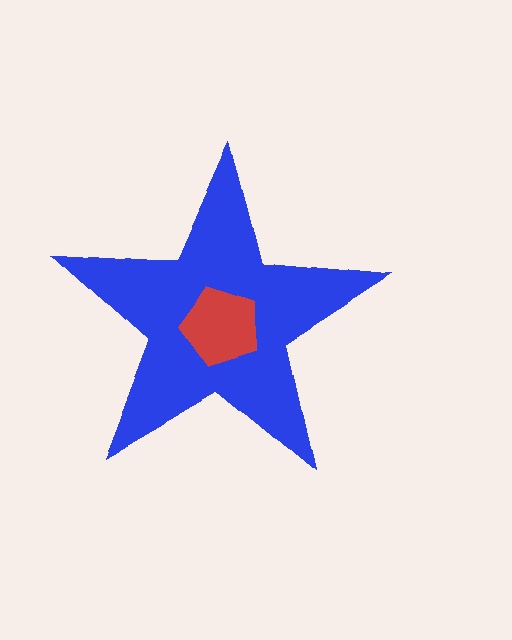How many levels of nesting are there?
2.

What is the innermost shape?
The red pentagon.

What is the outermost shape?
The blue star.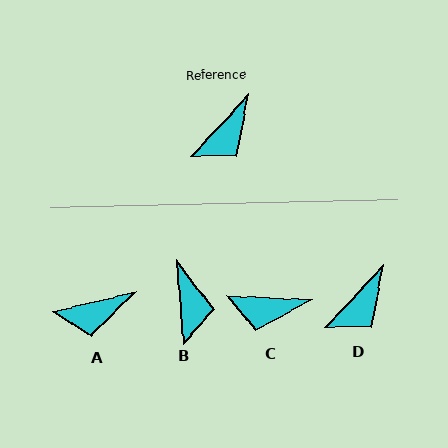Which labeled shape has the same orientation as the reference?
D.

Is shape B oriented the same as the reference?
No, it is off by about 47 degrees.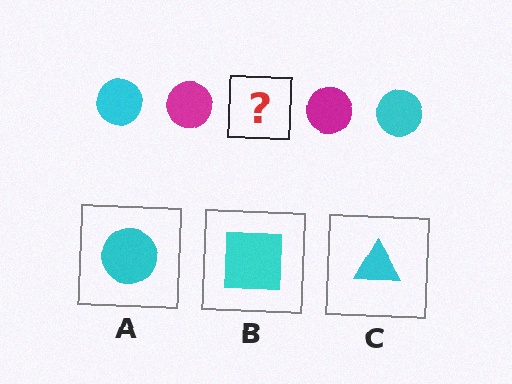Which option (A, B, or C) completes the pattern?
A.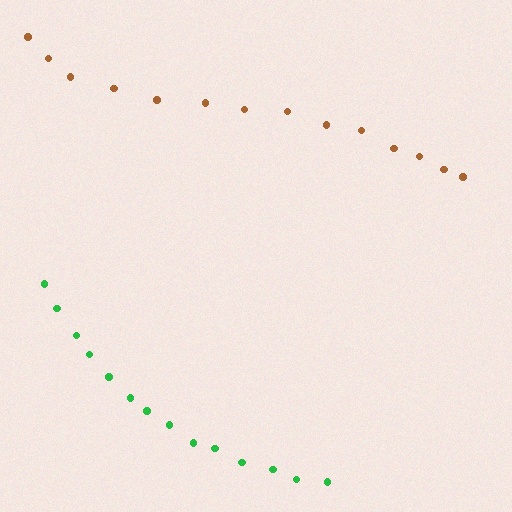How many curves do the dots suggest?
There are 2 distinct paths.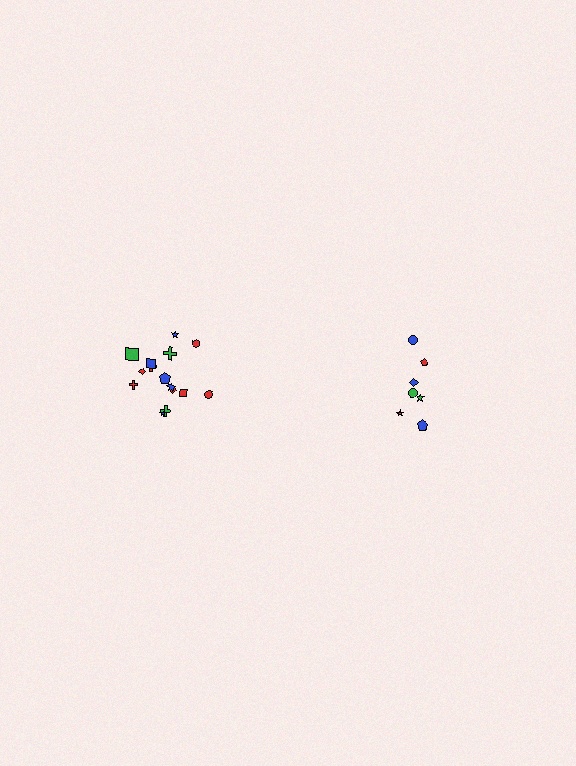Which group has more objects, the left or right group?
The left group.